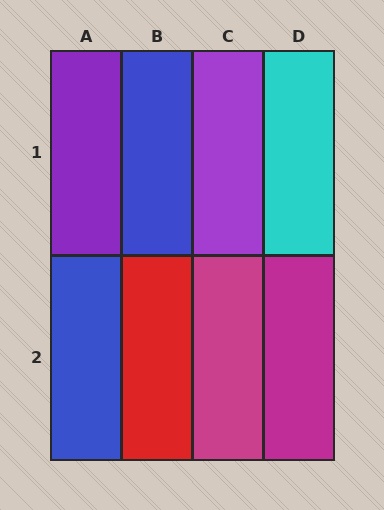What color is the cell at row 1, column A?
Purple.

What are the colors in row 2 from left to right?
Blue, red, magenta, magenta.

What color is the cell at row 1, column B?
Blue.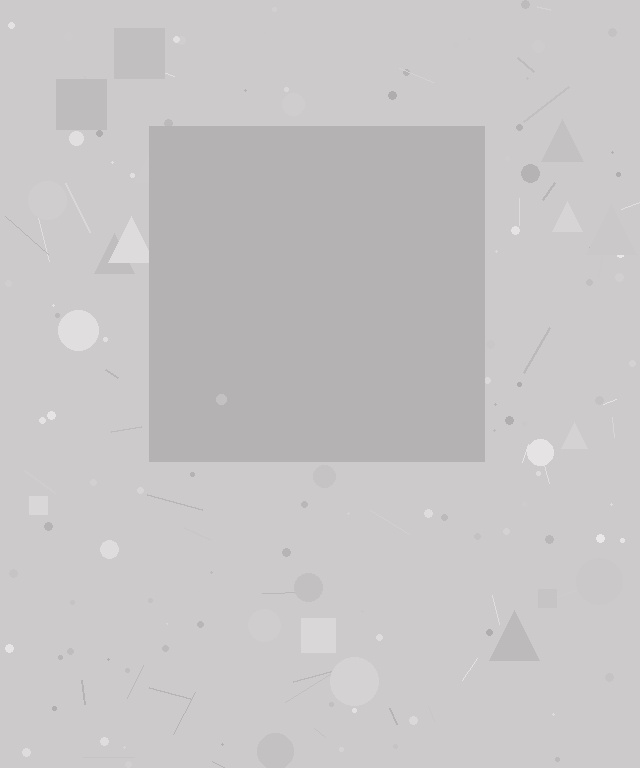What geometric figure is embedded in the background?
A square is embedded in the background.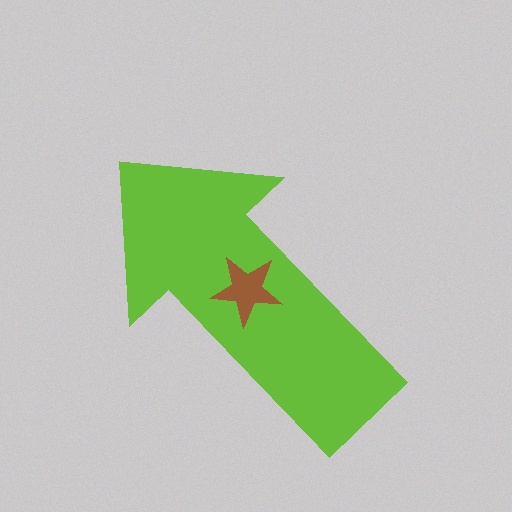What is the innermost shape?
The brown star.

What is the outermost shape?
The lime arrow.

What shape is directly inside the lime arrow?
The brown star.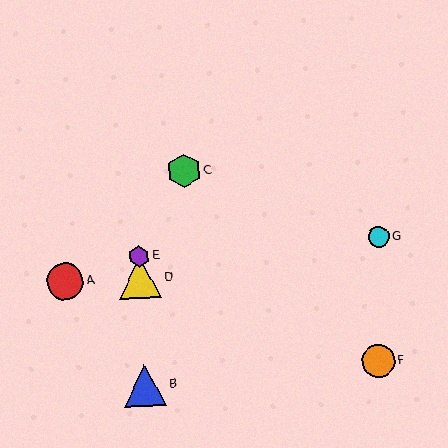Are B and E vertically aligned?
Yes, both are at x≈145.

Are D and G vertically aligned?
No, D is at x≈140 and G is at x≈378.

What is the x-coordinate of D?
Object D is at x≈140.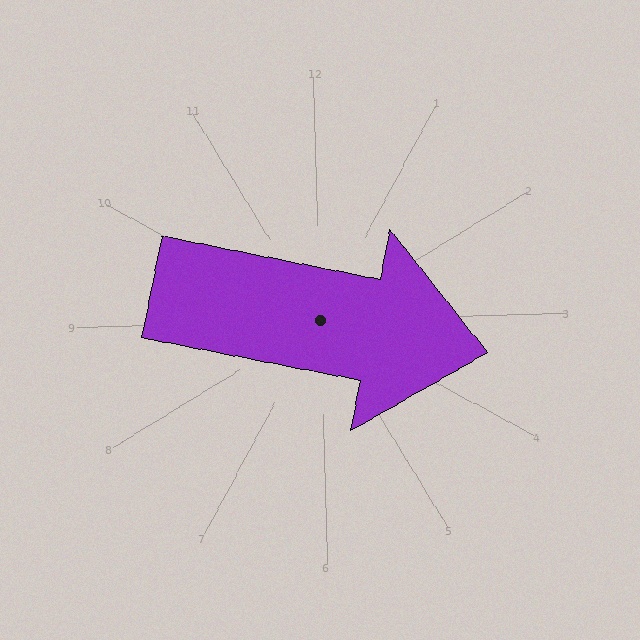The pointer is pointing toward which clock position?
Roughly 3 o'clock.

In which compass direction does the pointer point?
East.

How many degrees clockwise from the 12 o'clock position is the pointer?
Approximately 103 degrees.